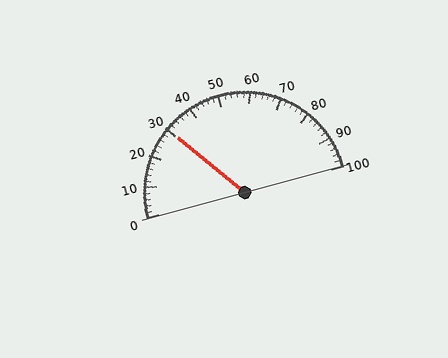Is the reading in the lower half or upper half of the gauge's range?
The reading is in the lower half of the range (0 to 100).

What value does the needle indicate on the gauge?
The needle indicates approximately 30.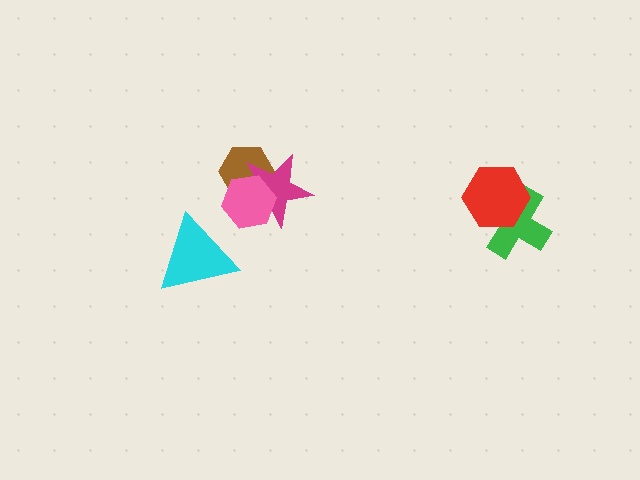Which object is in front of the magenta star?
The pink hexagon is in front of the magenta star.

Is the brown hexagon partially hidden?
Yes, it is partially covered by another shape.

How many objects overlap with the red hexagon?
1 object overlaps with the red hexagon.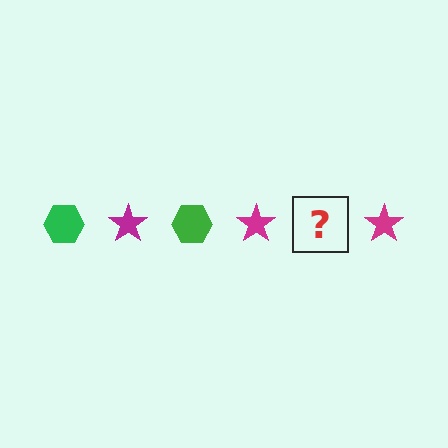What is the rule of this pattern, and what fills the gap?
The rule is that the pattern alternates between green hexagon and magenta star. The gap should be filled with a green hexagon.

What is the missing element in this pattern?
The missing element is a green hexagon.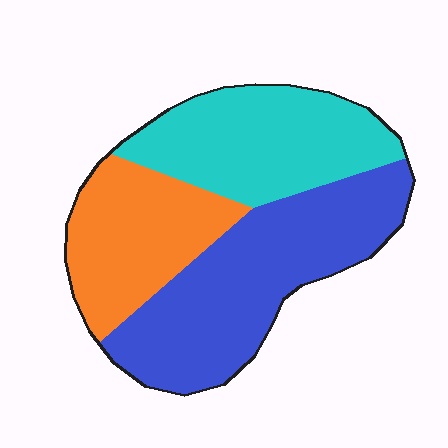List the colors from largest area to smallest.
From largest to smallest: blue, cyan, orange.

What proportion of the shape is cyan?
Cyan covers 32% of the shape.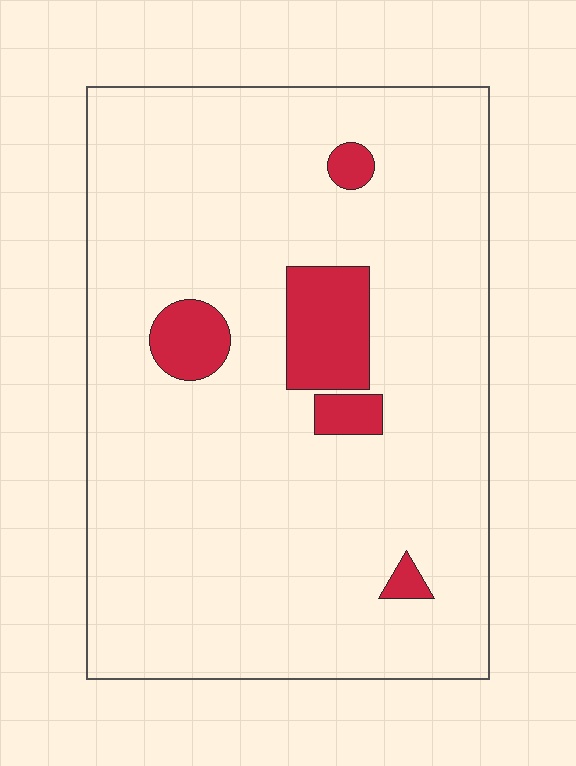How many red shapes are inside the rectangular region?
5.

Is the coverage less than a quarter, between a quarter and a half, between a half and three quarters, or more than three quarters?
Less than a quarter.